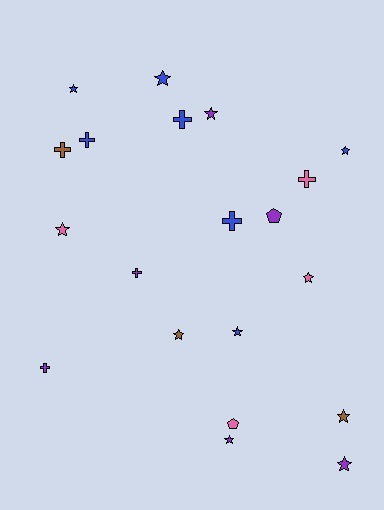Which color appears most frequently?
Blue, with 7 objects.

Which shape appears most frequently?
Star, with 11 objects.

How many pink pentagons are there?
There is 1 pink pentagon.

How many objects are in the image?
There are 20 objects.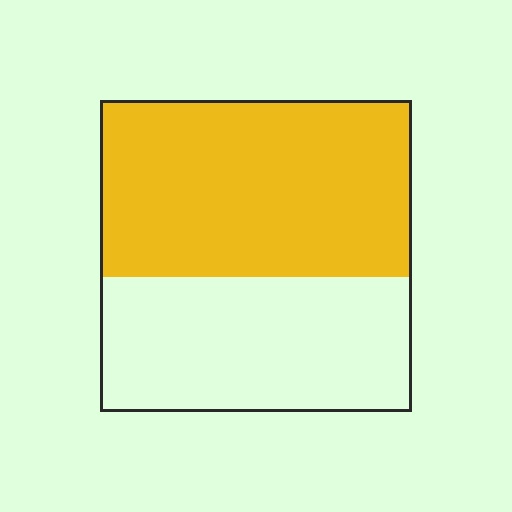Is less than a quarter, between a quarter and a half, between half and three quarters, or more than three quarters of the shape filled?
Between half and three quarters.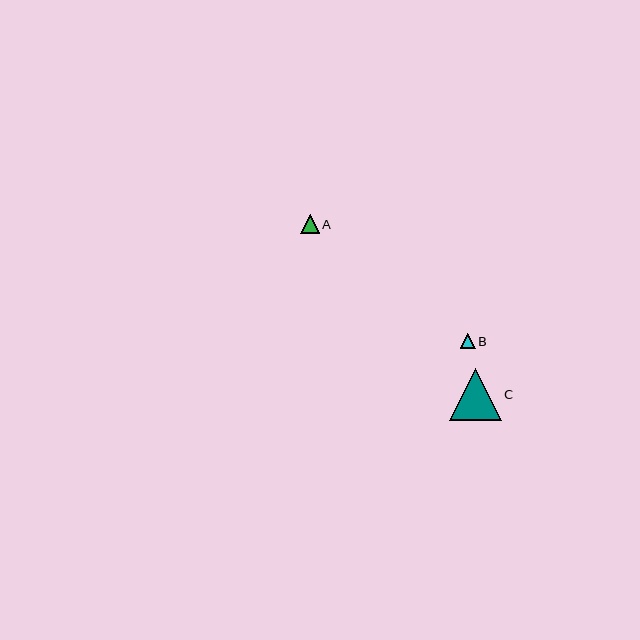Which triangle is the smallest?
Triangle B is the smallest with a size of approximately 15 pixels.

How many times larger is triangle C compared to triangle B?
Triangle C is approximately 3.4 times the size of triangle B.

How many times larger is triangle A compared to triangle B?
Triangle A is approximately 1.2 times the size of triangle B.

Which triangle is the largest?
Triangle C is the largest with a size of approximately 52 pixels.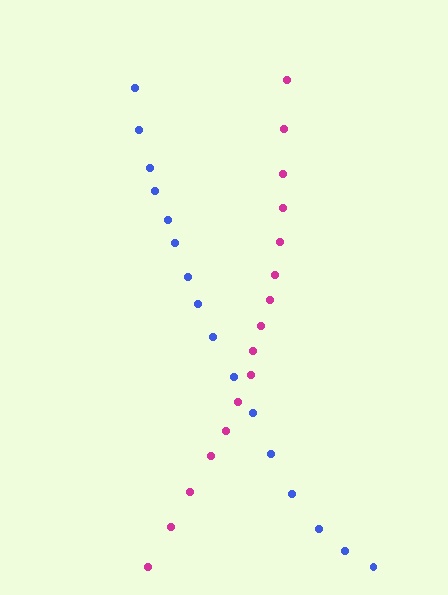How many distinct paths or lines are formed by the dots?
There are 2 distinct paths.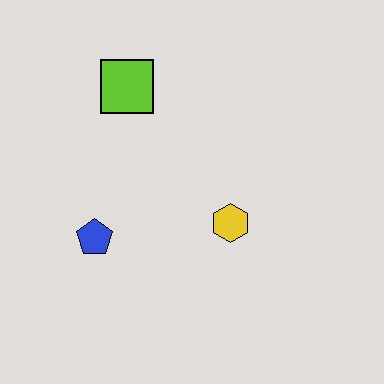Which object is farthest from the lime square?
The yellow hexagon is farthest from the lime square.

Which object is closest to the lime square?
The blue pentagon is closest to the lime square.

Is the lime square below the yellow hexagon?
No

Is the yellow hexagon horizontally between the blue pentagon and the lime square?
No